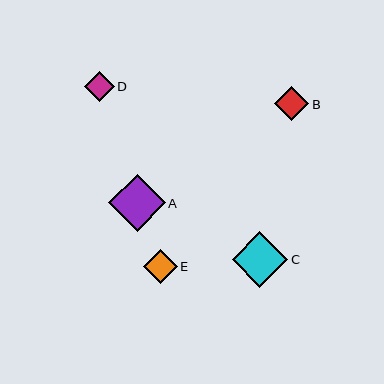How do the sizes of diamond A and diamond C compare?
Diamond A and diamond C are approximately the same size.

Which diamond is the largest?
Diamond A is the largest with a size of approximately 56 pixels.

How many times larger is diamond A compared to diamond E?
Diamond A is approximately 1.7 times the size of diamond E.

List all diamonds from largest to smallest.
From largest to smallest: A, C, B, E, D.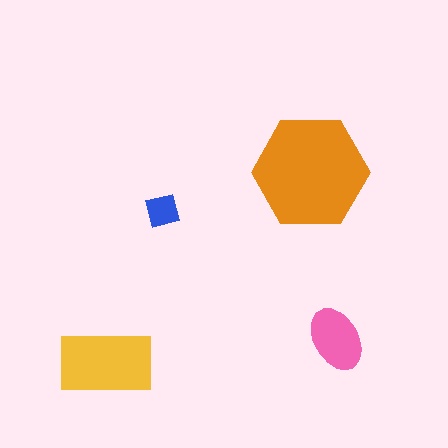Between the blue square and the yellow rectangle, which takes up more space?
The yellow rectangle.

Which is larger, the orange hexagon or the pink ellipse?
The orange hexagon.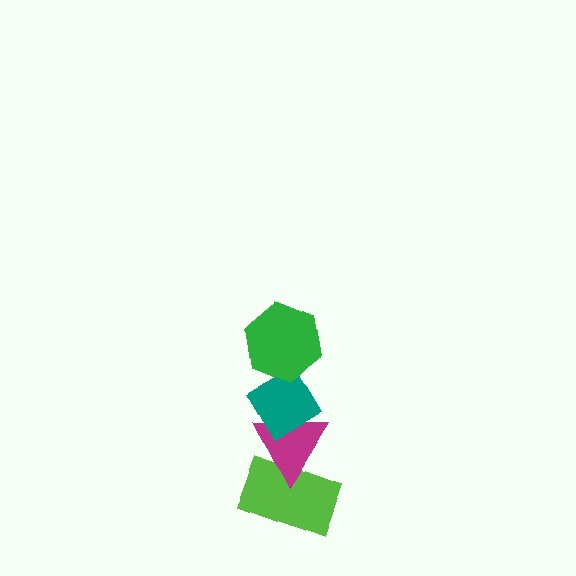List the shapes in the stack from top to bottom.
From top to bottom: the green hexagon, the teal diamond, the magenta triangle, the lime rectangle.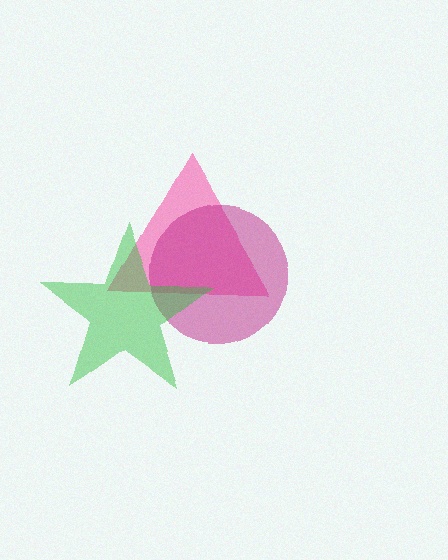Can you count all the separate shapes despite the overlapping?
Yes, there are 3 separate shapes.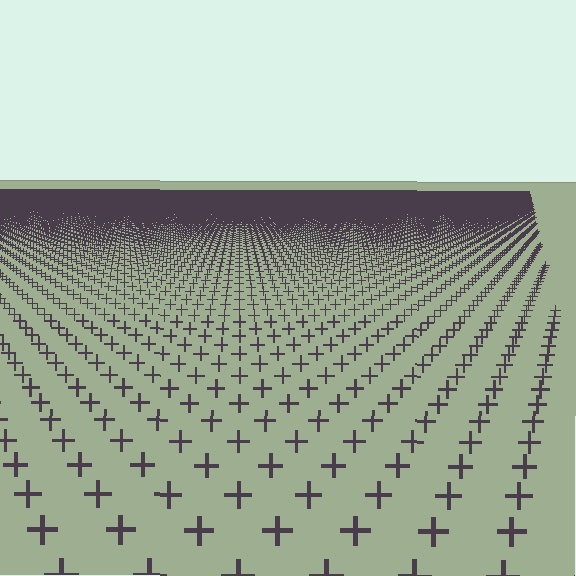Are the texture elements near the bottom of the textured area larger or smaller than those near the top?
Larger. Near the bottom, elements are closer to the viewer and appear at a bigger on-screen size.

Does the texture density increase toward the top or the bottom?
Density increases toward the top.